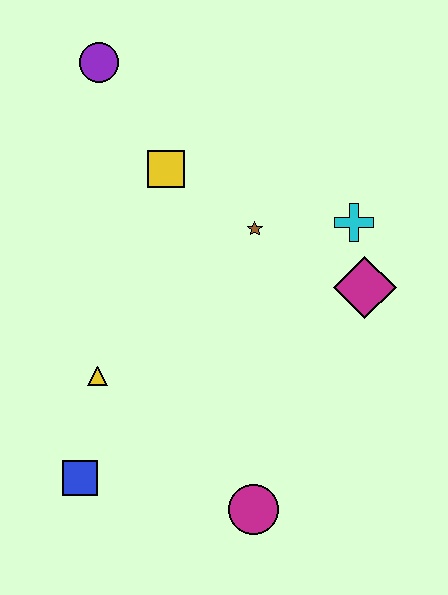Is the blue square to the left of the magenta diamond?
Yes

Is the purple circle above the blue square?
Yes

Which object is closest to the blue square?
The yellow triangle is closest to the blue square.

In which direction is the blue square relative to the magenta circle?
The blue square is to the left of the magenta circle.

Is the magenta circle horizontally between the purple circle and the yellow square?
No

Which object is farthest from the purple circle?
The magenta circle is farthest from the purple circle.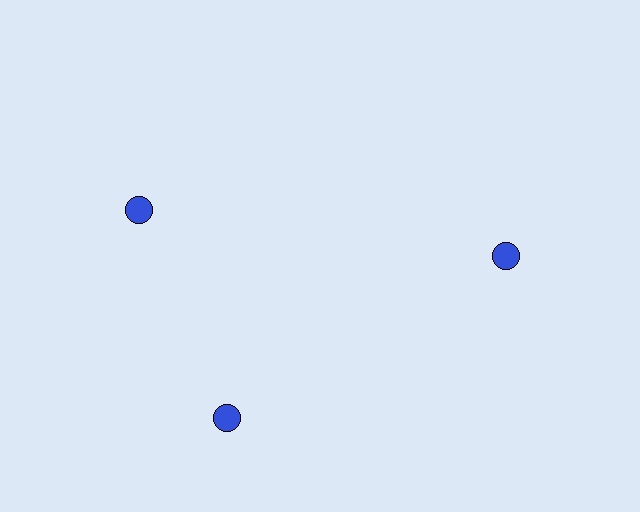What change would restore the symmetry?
The symmetry would be restored by rotating it back into even spacing with its neighbors so that all 3 circles sit at equal angles and equal distance from the center.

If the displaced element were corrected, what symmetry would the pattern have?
It would have 3-fold rotational symmetry — the pattern would map onto itself every 120 degrees.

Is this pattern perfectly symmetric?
No. The 3 blue circles are arranged in a ring, but one element near the 11 o'clock position is rotated out of alignment along the ring, breaking the 3-fold rotational symmetry.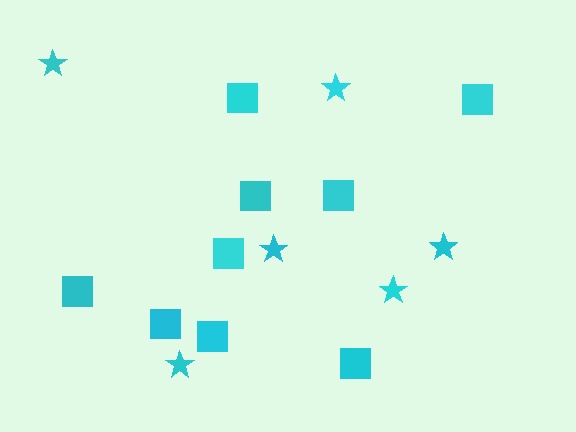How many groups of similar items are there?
There are 2 groups: one group of stars (6) and one group of squares (9).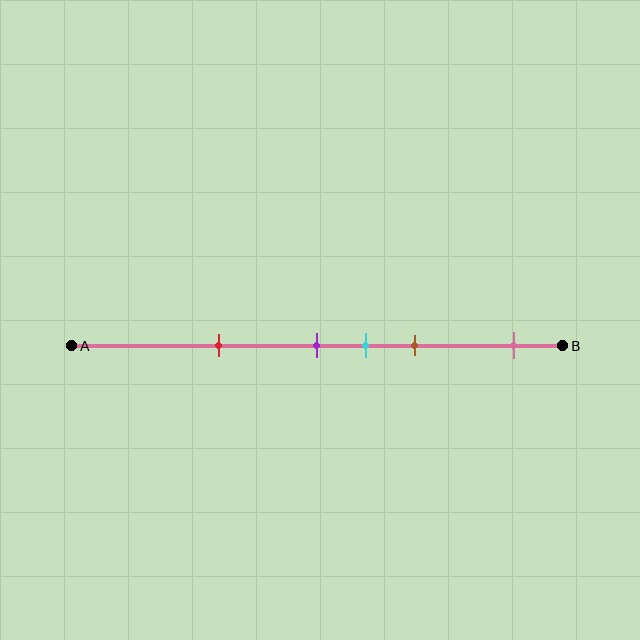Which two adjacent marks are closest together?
The purple and cyan marks are the closest adjacent pair.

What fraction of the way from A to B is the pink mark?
The pink mark is approximately 90% (0.9) of the way from A to B.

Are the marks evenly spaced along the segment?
No, the marks are not evenly spaced.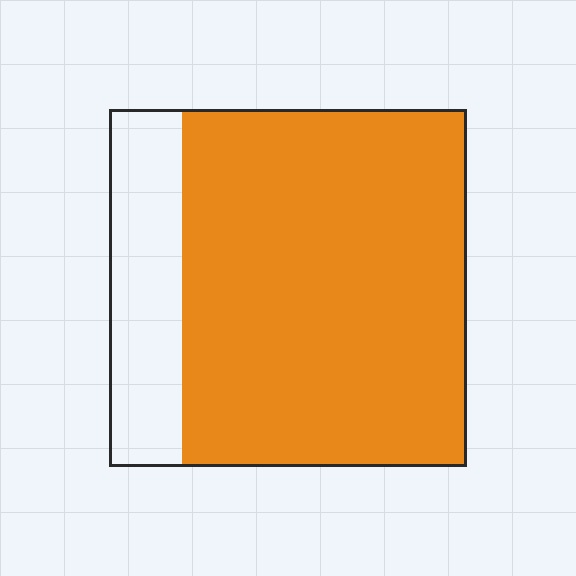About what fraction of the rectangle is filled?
About four fifths (4/5).